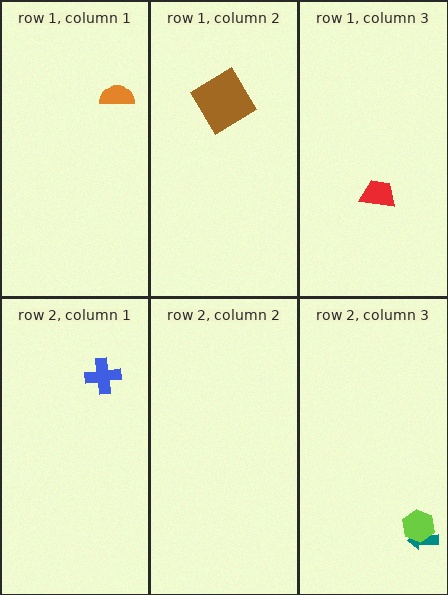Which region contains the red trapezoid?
The row 1, column 3 region.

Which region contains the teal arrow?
The row 2, column 3 region.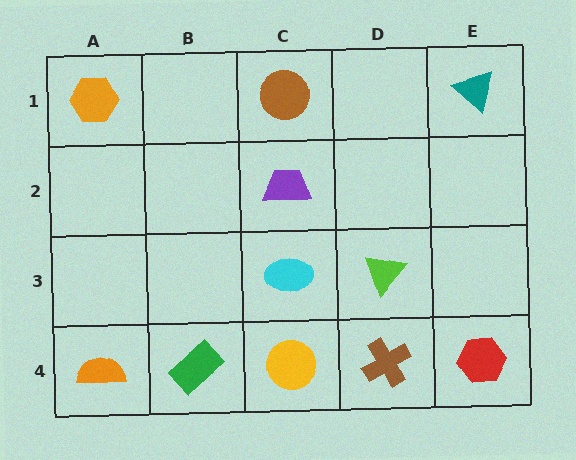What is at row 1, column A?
An orange hexagon.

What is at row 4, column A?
An orange semicircle.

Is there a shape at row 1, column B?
No, that cell is empty.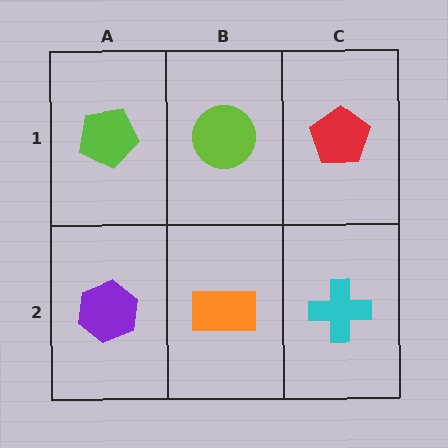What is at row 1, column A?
A lime pentagon.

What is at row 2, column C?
A cyan cross.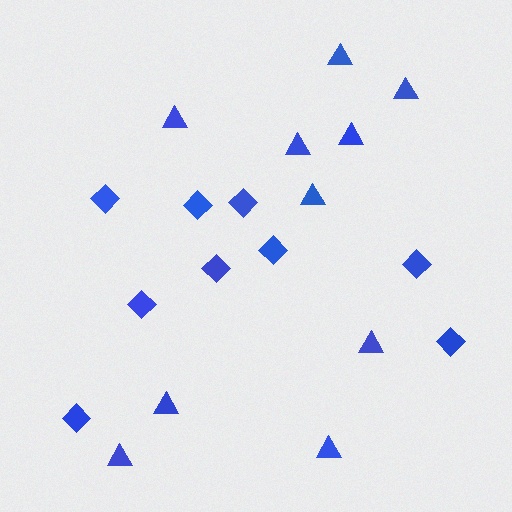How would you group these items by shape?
There are 2 groups: one group of diamonds (9) and one group of triangles (10).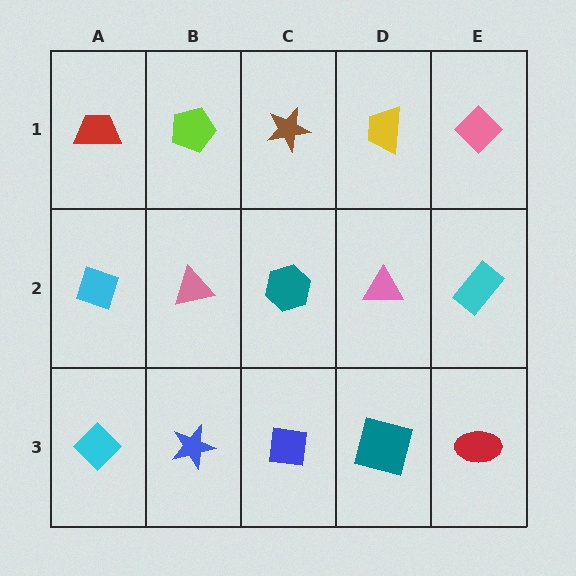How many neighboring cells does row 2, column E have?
3.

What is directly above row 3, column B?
A pink triangle.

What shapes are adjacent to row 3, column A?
A cyan diamond (row 2, column A), a blue star (row 3, column B).